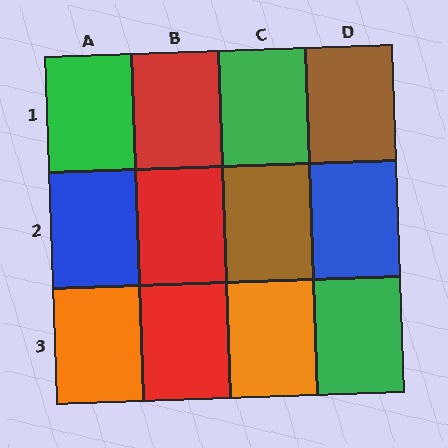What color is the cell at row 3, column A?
Orange.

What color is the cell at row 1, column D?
Brown.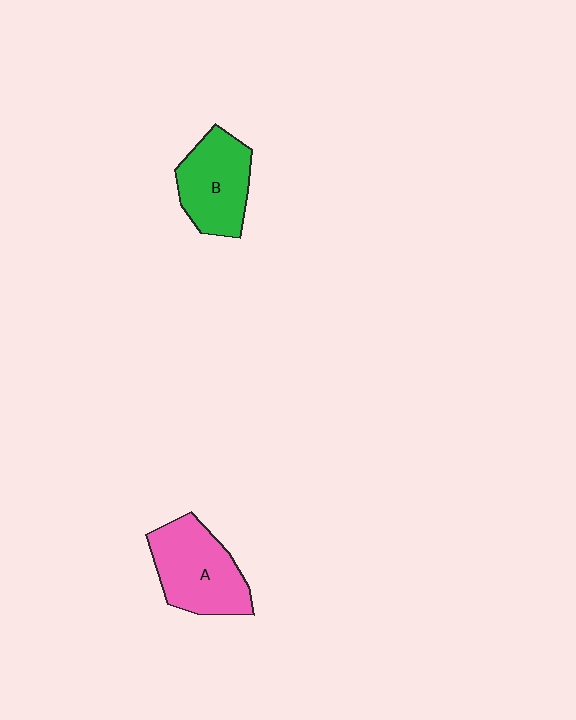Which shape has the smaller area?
Shape B (green).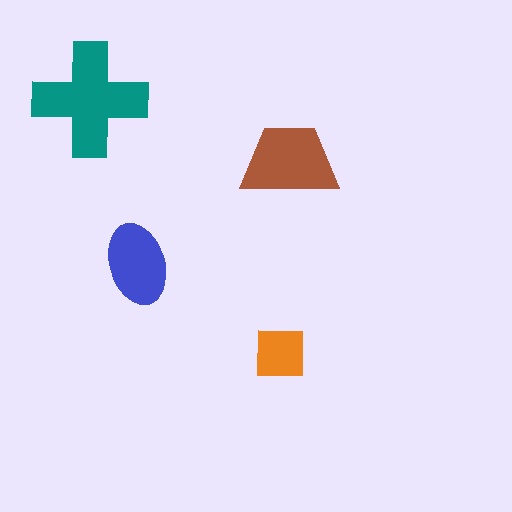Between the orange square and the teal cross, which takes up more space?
The teal cross.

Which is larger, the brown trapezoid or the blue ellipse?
The brown trapezoid.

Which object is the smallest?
The orange square.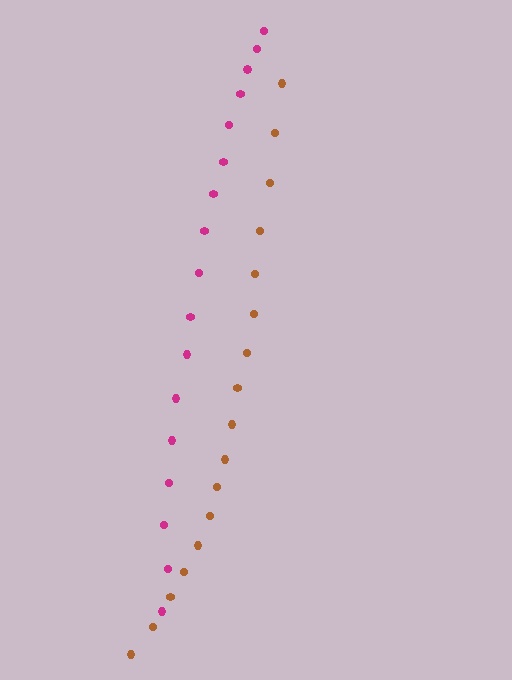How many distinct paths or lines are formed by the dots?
There are 2 distinct paths.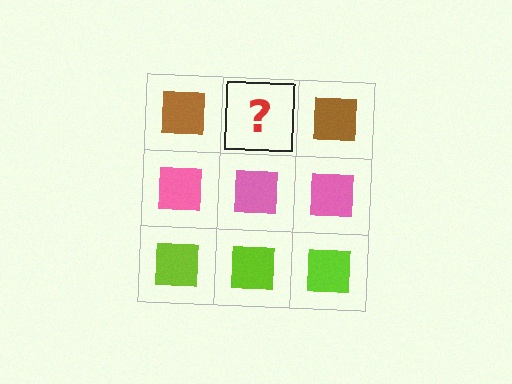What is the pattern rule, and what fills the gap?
The rule is that each row has a consistent color. The gap should be filled with a brown square.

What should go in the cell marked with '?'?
The missing cell should contain a brown square.